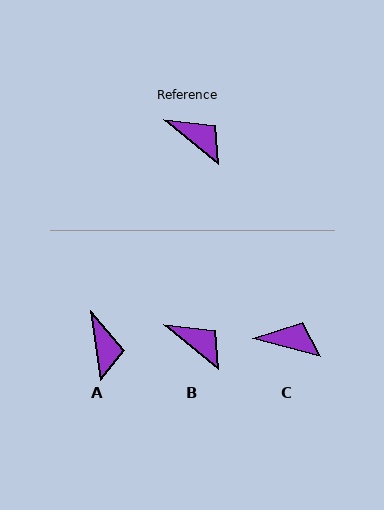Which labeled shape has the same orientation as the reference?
B.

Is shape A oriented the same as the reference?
No, it is off by about 42 degrees.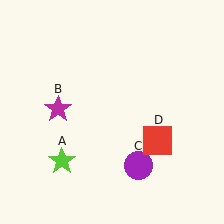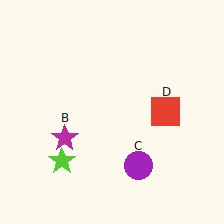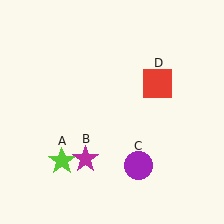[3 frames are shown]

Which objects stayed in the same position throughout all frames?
Lime star (object A) and purple circle (object C) remained stationary.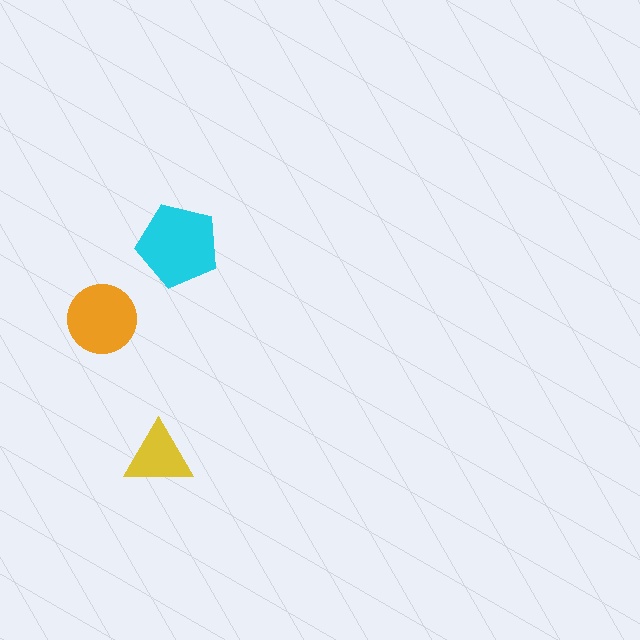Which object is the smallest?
The yellow triangle.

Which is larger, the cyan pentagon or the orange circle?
The cyan pentagon.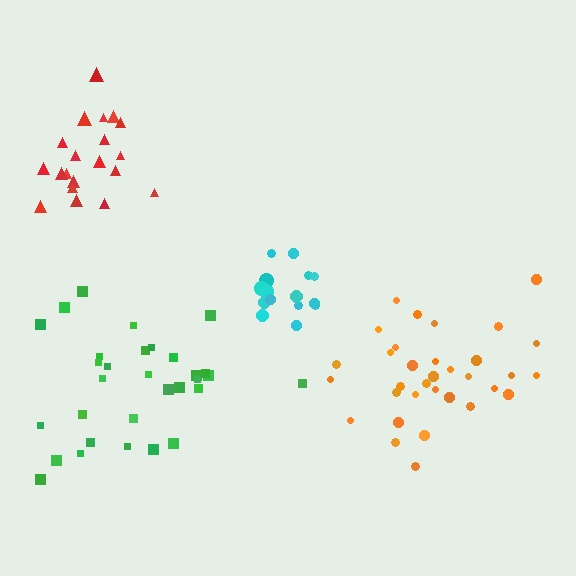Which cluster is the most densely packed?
Cyan.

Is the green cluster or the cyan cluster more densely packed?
Cyan.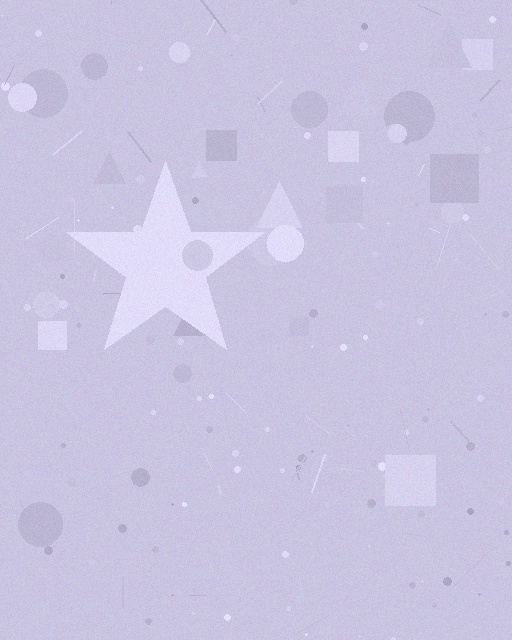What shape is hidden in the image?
A star is hidden in the image.